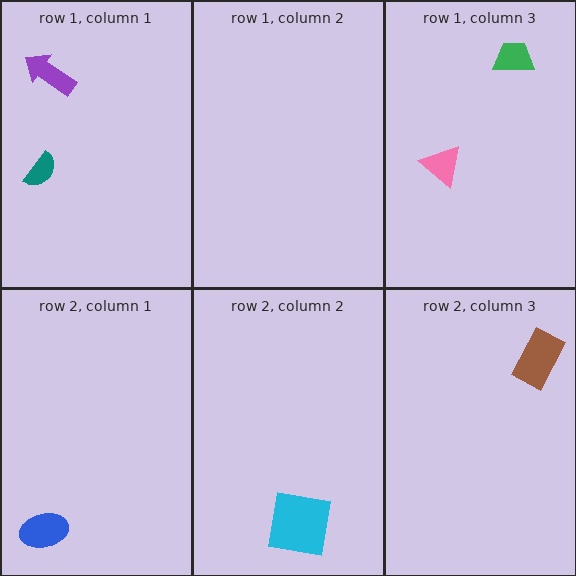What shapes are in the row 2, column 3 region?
The brown rectangle.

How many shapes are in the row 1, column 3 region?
2.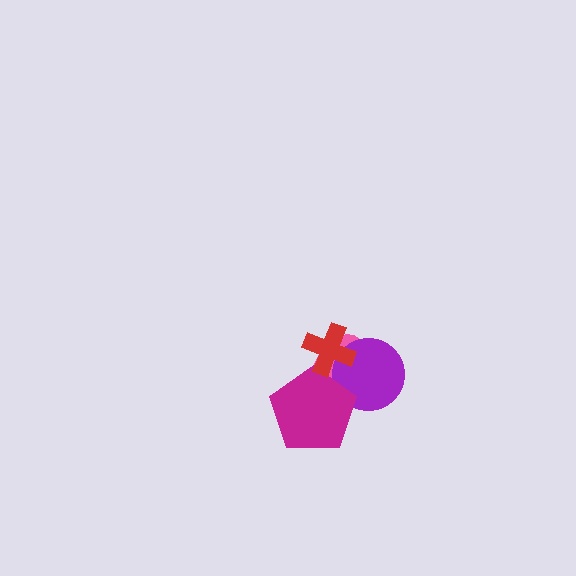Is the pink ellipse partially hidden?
Yes, it is partially covered by another shape.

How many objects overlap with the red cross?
3 objects overlap with the red cross.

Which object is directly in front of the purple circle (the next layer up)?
The magenta pentagon is directly in front of the purple circle.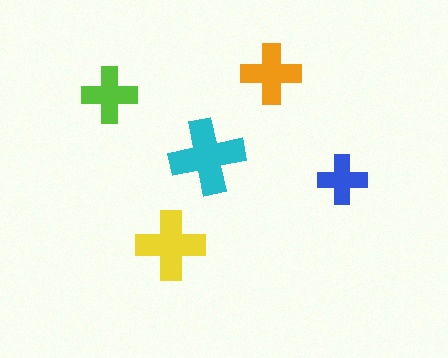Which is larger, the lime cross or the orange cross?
The orange one.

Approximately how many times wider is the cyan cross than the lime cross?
About 1.5 times wider.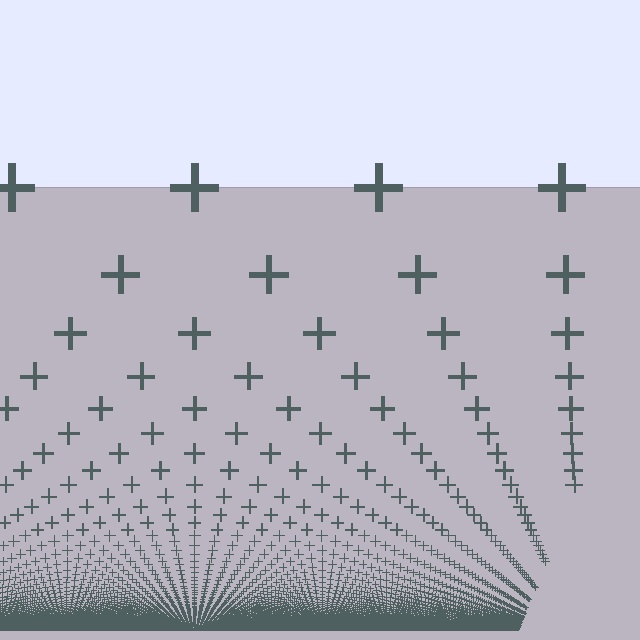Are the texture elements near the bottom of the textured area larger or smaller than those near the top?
Smaller. The gradient is inverted — elements near the bottom are smaller and denser.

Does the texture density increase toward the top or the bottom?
Density increases toward the bottom.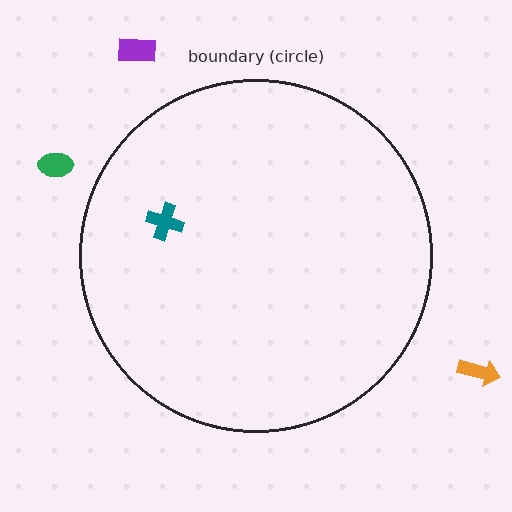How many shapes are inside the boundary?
1 inside, 3 outside.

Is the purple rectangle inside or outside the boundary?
Outside.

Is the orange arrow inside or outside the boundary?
Outside.